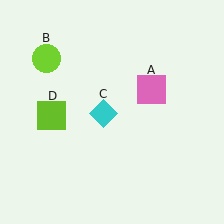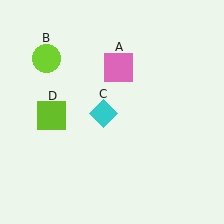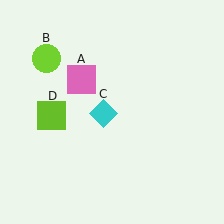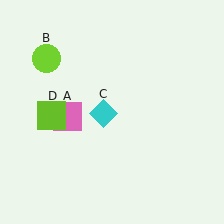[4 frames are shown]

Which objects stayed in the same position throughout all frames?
Lime circle (object B) and cyan diamond (object C) and lime square (object D) remained stationary.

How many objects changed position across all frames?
1 object changed position: pink square (object A).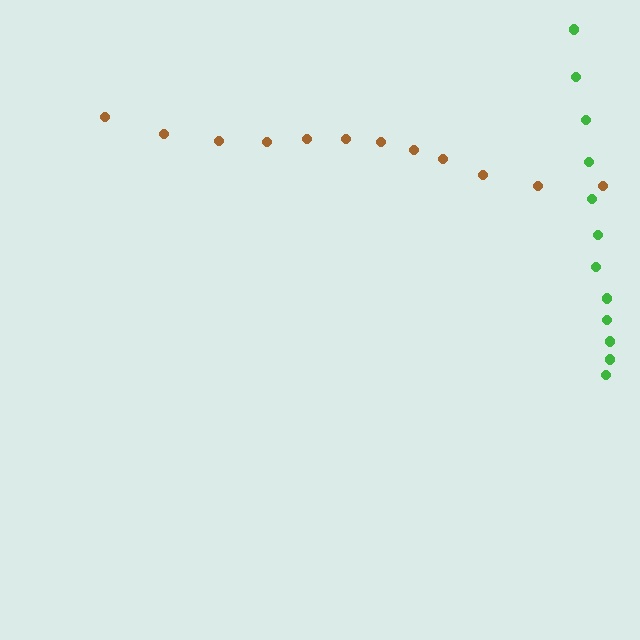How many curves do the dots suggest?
There are 2 distinct paths.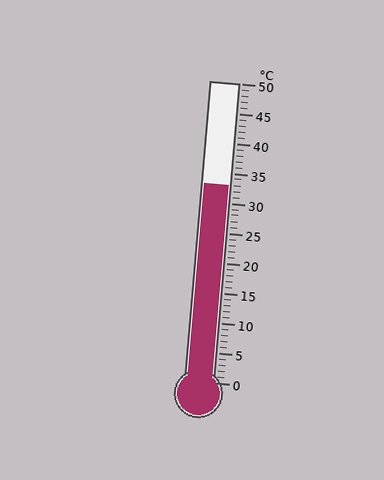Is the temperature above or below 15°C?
The temperature is above 15°C.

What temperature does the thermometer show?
The thermometer shows approximately 33°C.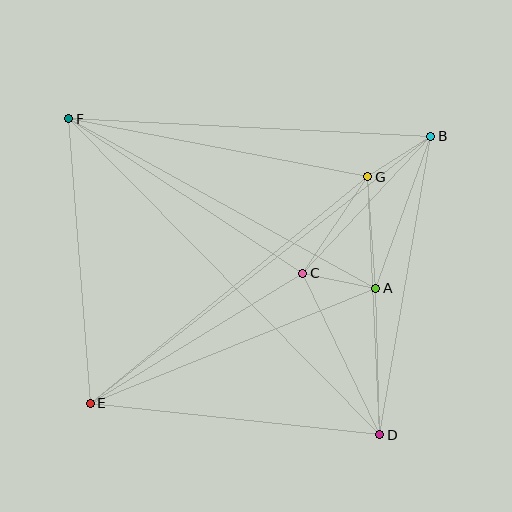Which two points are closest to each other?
Points A and C are closest to each other.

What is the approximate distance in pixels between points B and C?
The distance between B and C is approximately 187 pixels.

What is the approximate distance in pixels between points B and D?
The distance between B and D is approximately 303 pixels.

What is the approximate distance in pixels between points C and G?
The distance between C and G is approximately 116 pixels.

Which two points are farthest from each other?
Points D and F are farthest from each other.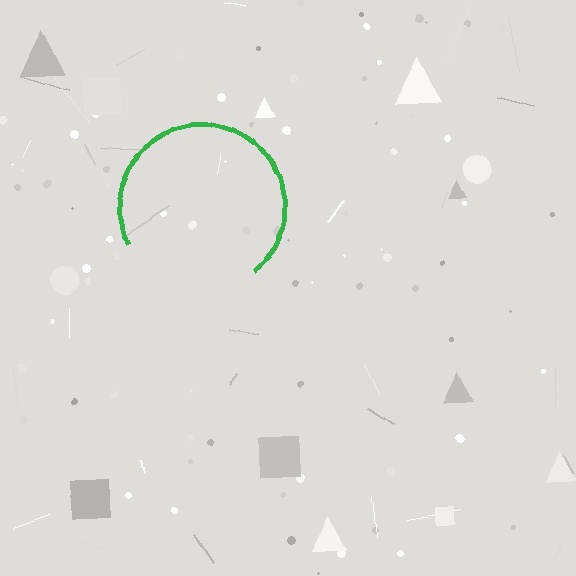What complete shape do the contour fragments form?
The contour fragments form a circle.